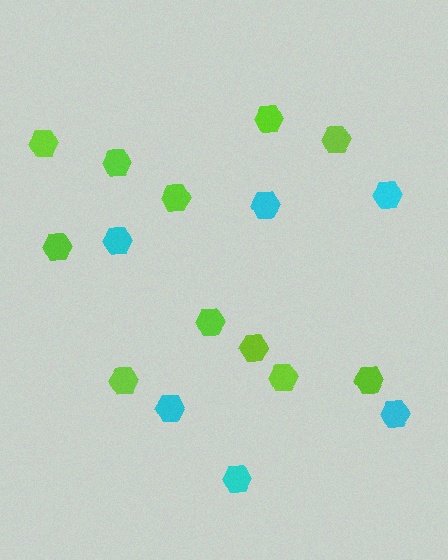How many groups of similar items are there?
There are 2 groups: one group of cyan hexagons (6) and one group of lime hexagons (11).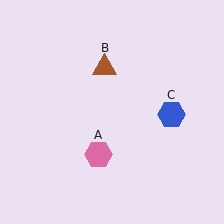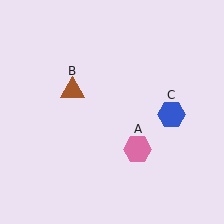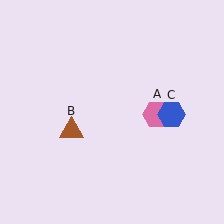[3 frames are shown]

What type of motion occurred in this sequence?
The pink hexagon (object A), brown triangle (object B) rotated counterclockwise around the center of the scene.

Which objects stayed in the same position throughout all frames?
Blue hexagon (object C) remained stationary.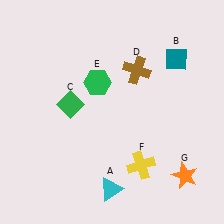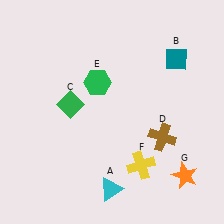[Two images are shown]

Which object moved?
The brown cross (D) moved down.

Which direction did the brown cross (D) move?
The brown cross (D) moved down.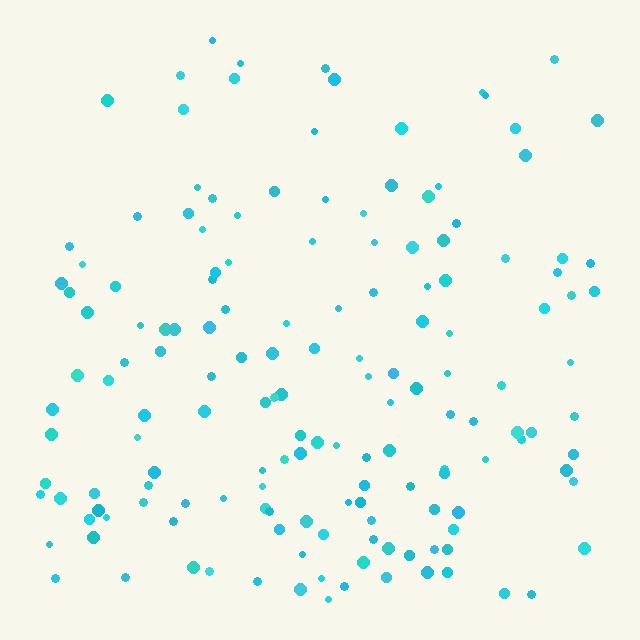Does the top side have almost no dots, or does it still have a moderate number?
Still a moderate number, just noticeably fewer than the bottom.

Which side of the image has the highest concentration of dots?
The bottom.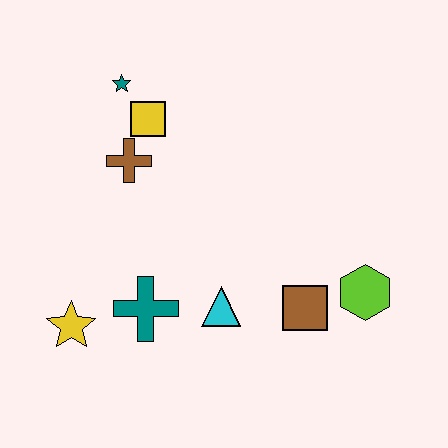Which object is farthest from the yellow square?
The lime hexagon is farthest from the yellow square.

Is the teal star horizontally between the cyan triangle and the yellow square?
No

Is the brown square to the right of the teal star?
Yes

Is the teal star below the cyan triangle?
No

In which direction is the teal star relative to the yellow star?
The teal star is above the yellow star.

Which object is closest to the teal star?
The yellow square is closest to the teal star.